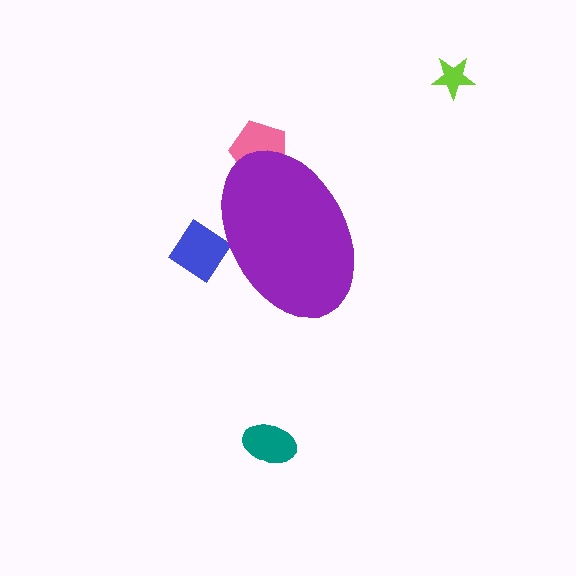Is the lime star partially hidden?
No, the lime star is fully visible.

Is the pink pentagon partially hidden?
Yes, the pink pentagon is partially hidden behind the purple ellipse.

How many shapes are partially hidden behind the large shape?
2 shapes are partially hidden.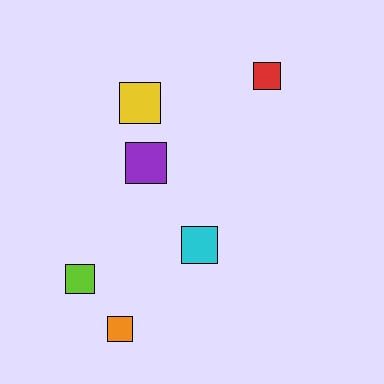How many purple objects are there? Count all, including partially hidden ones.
There is 1 purple object.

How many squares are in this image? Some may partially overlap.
There are 6 squares.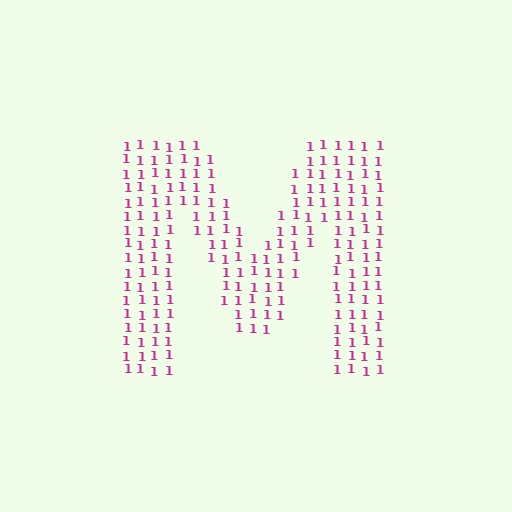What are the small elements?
The small elements are digit 1's.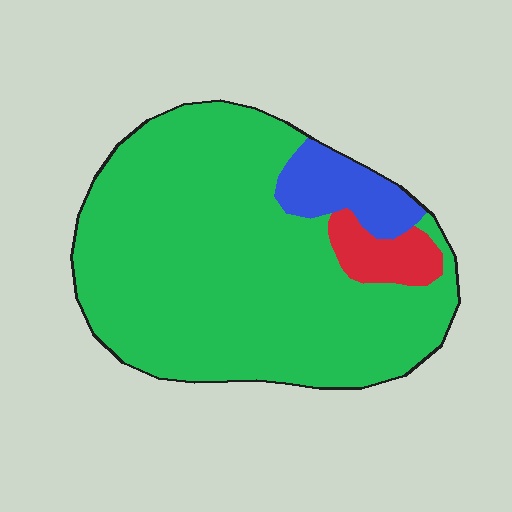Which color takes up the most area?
Green, at roughly 85%.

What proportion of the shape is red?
Red covers around 5% of the shape.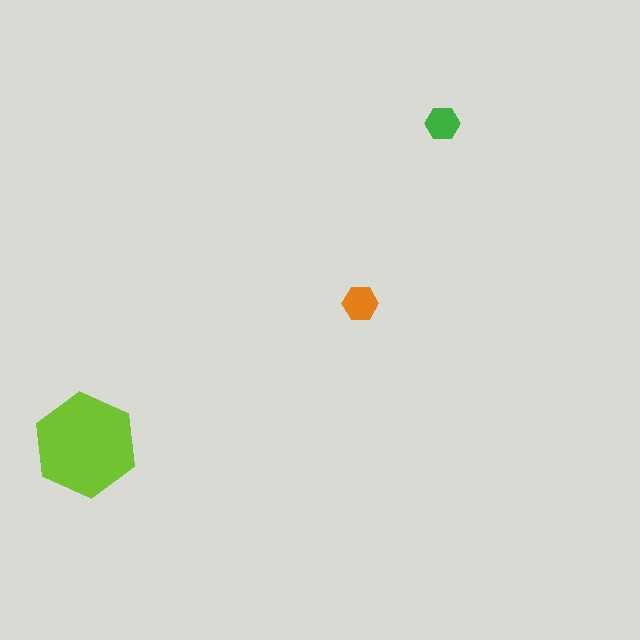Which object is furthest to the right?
The green hexagon is rightmost.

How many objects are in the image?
There are 3 objects in the image.